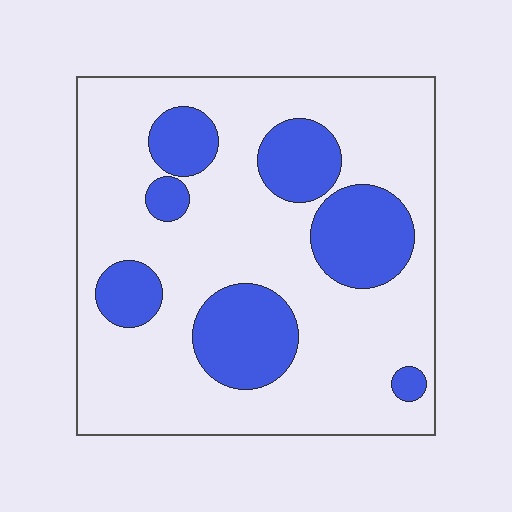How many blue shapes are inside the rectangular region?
7.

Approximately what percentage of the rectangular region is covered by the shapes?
Approximately 25%.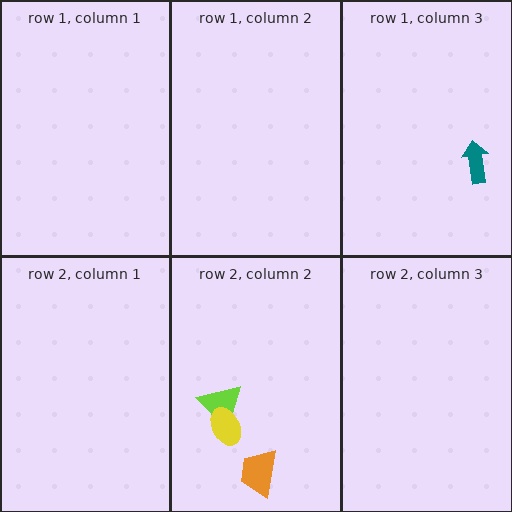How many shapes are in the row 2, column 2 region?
3.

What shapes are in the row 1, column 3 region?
The teal arrow.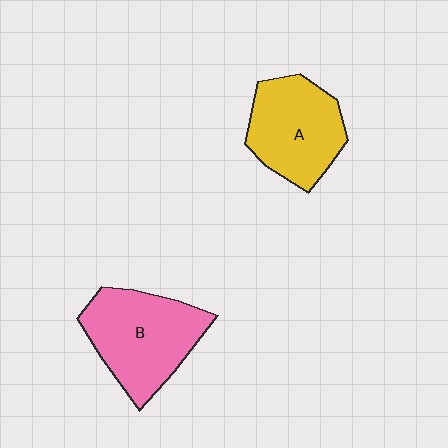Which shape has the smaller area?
Shape A (yellow).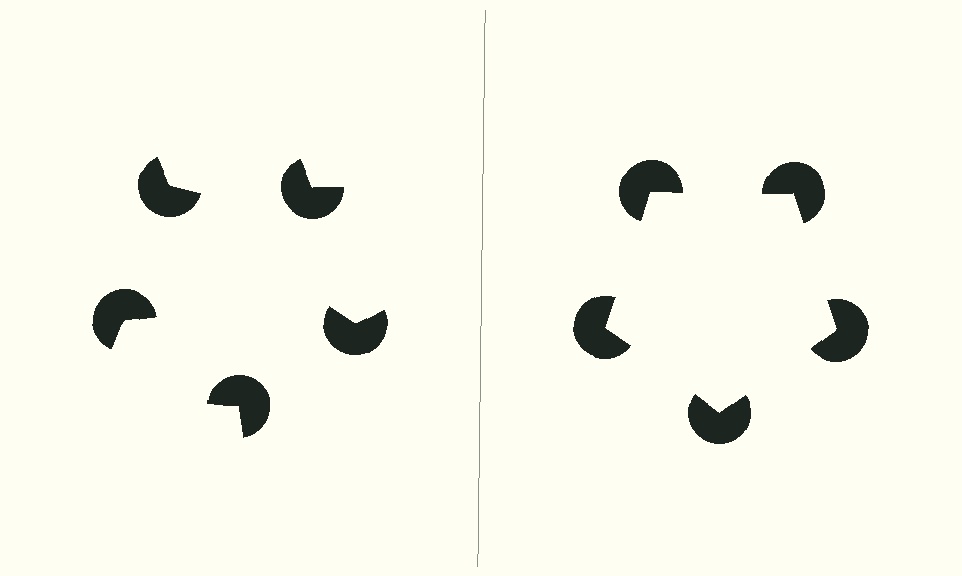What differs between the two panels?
The pac-man discs are positioned identically on both sides; only the wedge orientations differ. On the right they align to a pentagon; on the left they are misaligned.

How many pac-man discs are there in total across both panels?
10 — 5 on each side.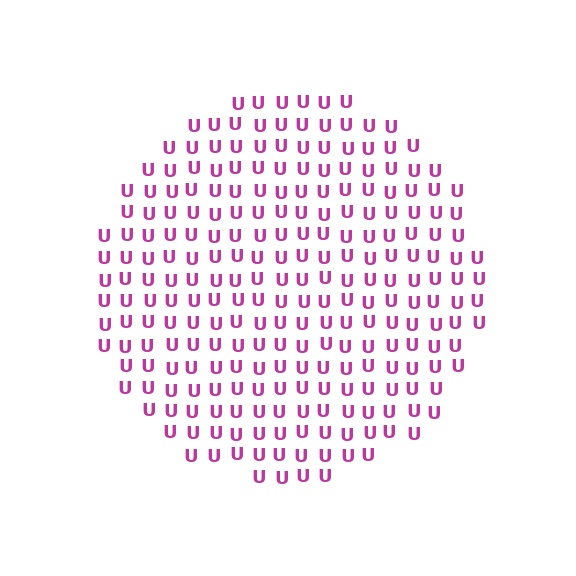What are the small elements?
The small elements are letter U's.